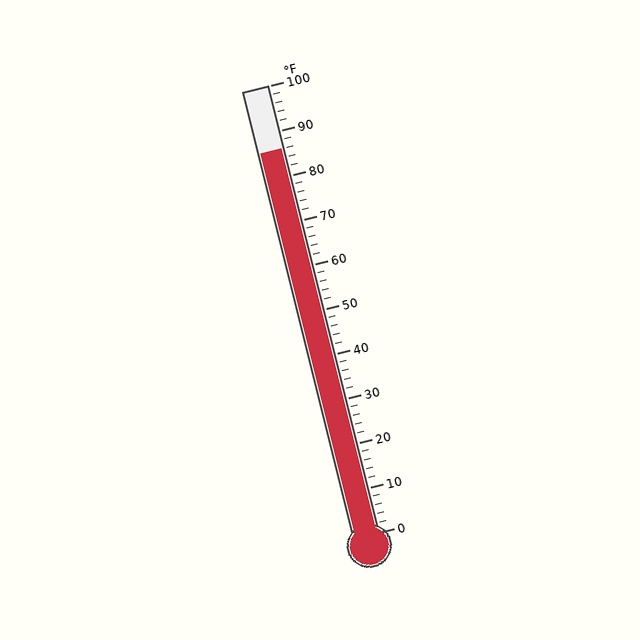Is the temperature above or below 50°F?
The temperature is above 50°F.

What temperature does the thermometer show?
The thermometer shows approximately 86°F.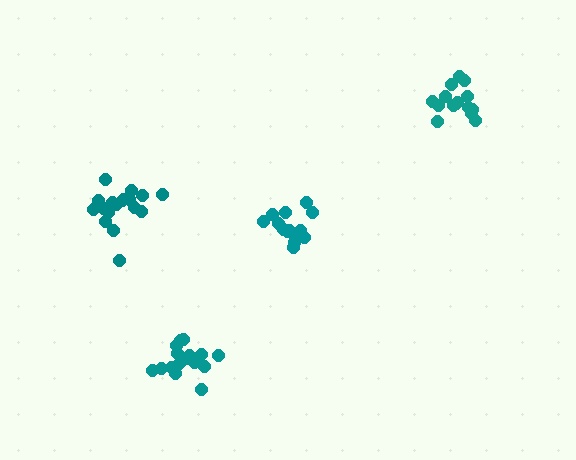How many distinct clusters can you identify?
There are 4 distinct clusters.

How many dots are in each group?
Group 1: 15 dots, Group 2: 16 dots, Group 3: 18 dots, Group 4: 14 dots (63 total).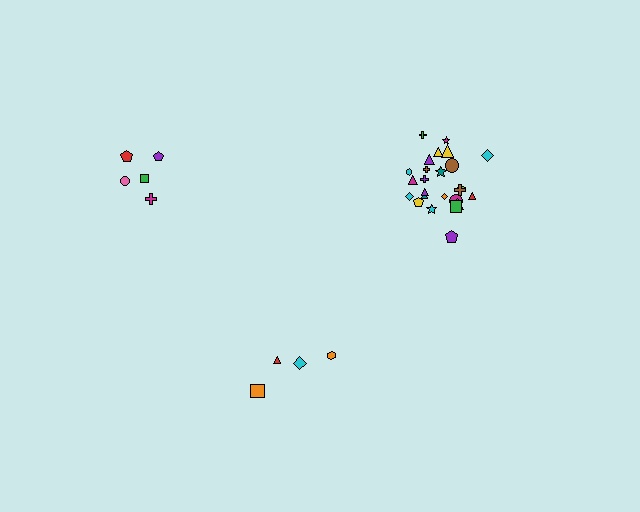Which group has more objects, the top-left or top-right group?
The top-right group.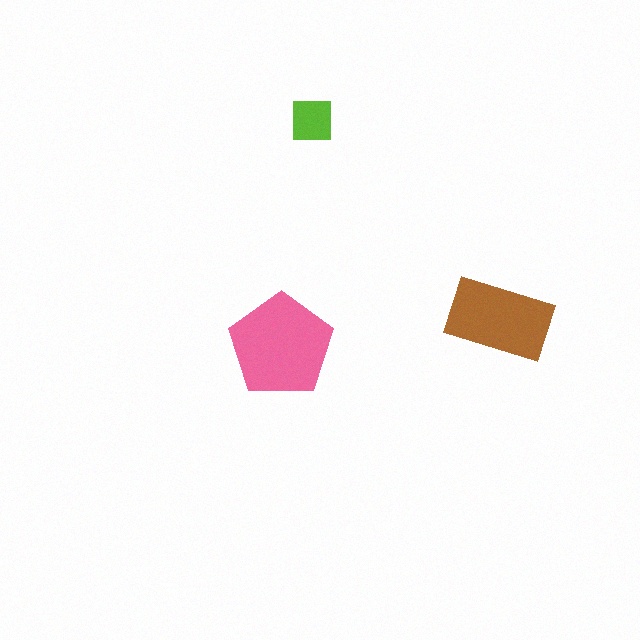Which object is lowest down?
The pink pentagon is bottommost.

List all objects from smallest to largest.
The lime square, the brown rectangle, the pink pentagon.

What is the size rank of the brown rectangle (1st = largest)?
2nd.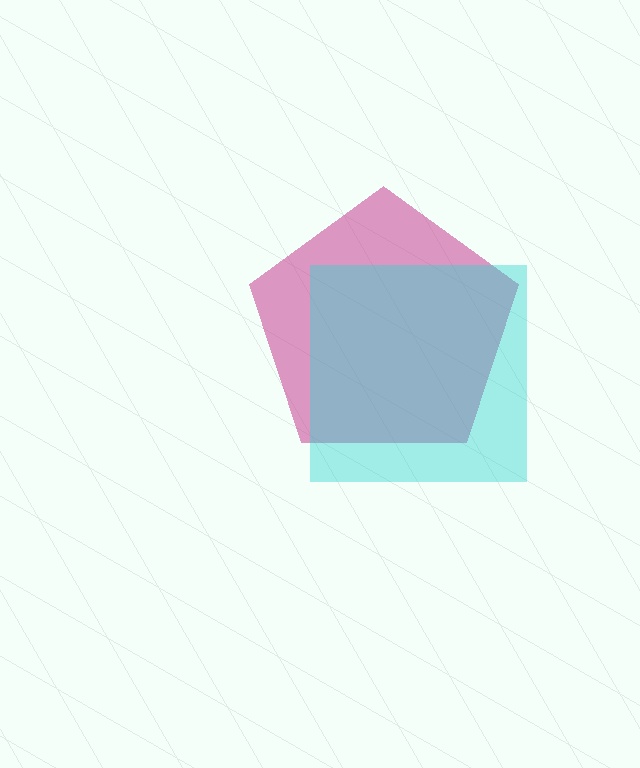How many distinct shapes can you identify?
There are 2 distinct shapes: a magenta pentagon, a cyan square.